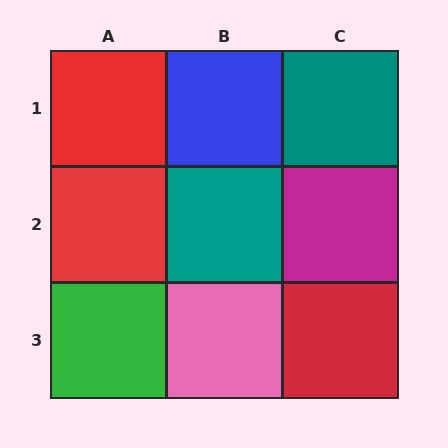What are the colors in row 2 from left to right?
Red, teal, magenta.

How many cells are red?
3 cells are red.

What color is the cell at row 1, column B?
Blue.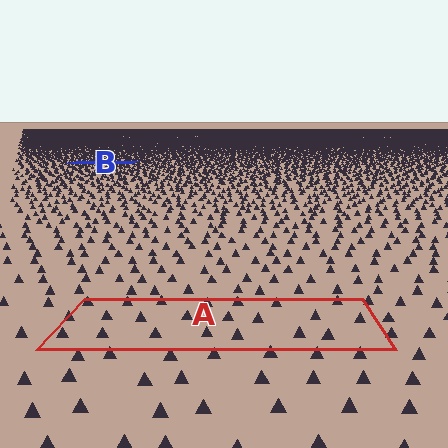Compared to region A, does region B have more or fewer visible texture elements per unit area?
Region B has more texture elements per unit area — they are packed more densely because it is farther away.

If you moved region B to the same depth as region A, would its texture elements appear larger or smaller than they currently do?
They would appear larger. At a closer depth, the same texture elements are projected at a bigger on-screen size.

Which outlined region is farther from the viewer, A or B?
Region B is farther from the viewer — the texture elements inside it appear smaller and more densely packed.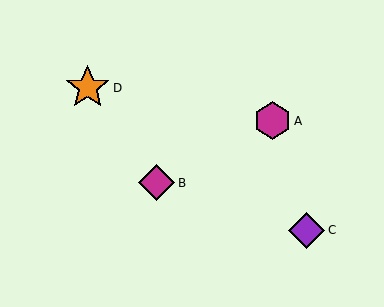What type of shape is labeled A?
Shape A is a magenta hexagon.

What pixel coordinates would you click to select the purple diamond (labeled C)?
Click at (307, 230) to select the purple diamond C.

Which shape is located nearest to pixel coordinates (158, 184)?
The magenta diamond (labeled B) at (157, 183) is nearest to that location.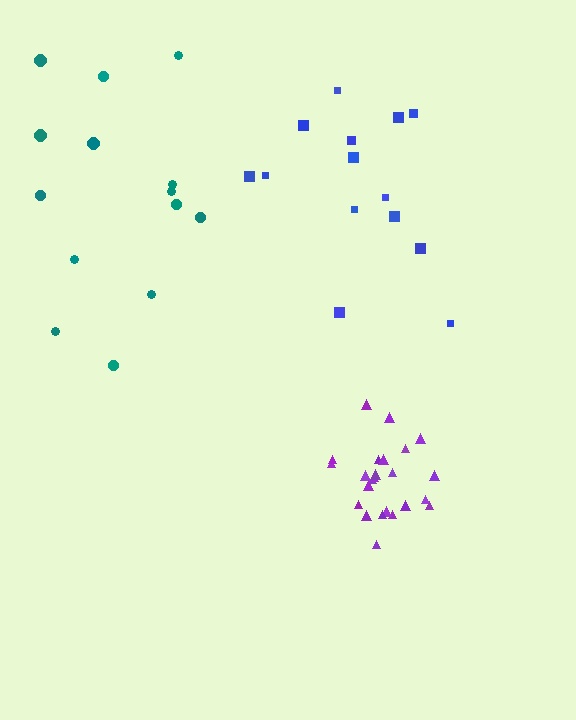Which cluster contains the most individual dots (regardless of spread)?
Purple (24).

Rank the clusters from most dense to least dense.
purple, teal, blue.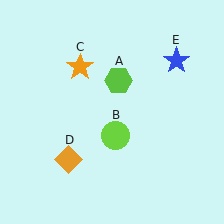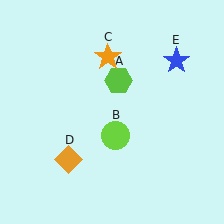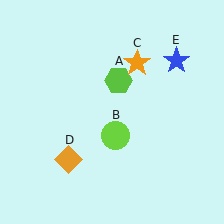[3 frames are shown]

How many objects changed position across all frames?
1 object changed position: orange star (object C).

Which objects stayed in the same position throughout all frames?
Lime hexagon (object A) and lime circle (object B) and orange diamond (object D) and blue star (object E) remained stationary.